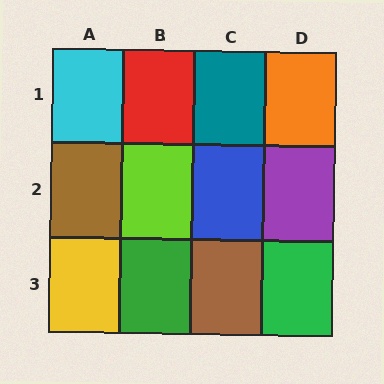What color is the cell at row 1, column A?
Cyan.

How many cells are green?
2 cells are green.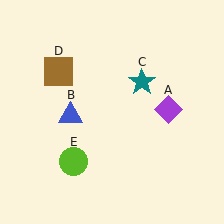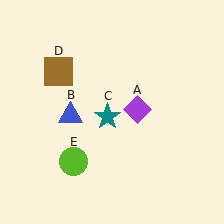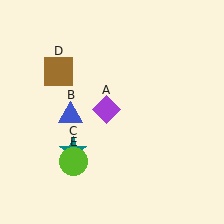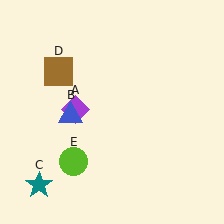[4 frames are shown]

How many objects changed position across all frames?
2 objects changed position: purple diamond (object A), teal star (object C).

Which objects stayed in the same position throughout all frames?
Blue triangle (object B) and brown square (object D) and lime circle (object E) remained stationary.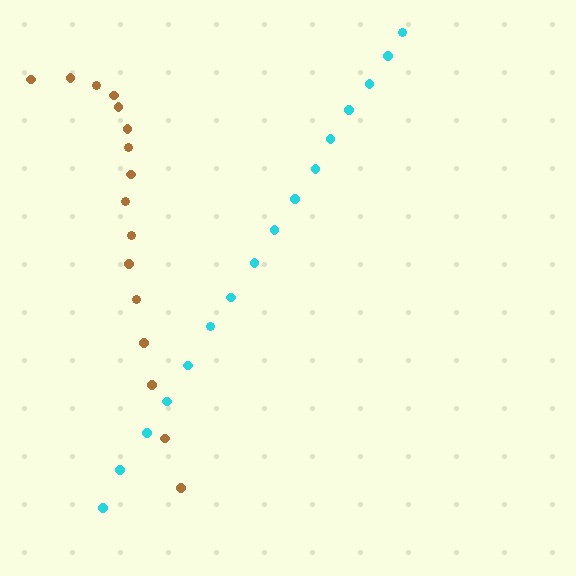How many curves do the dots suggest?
There are 2 distinct paths.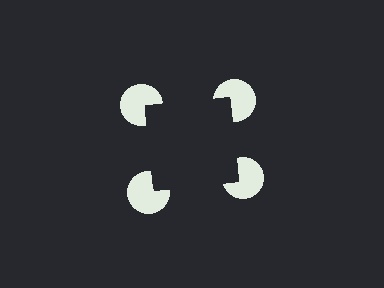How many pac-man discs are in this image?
There are 4 — one at each vertex of the illusory square.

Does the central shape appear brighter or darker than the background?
It typically appears slightly darker than the background, even though no actual brightness change is drawn.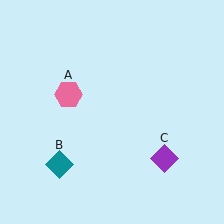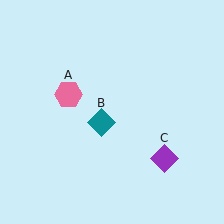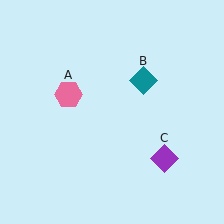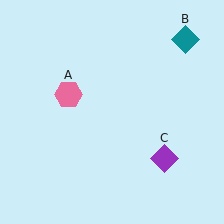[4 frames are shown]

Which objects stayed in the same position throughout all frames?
Pink hexagon (object A) and purple diamond (object C) remained stationary.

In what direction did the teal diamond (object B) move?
The teal diamond (object B) moved up and to the right.